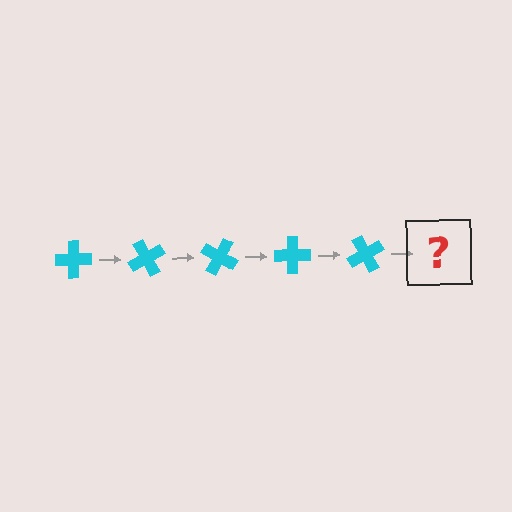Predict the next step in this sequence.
The next step is a cyan cross rotated 300 degrees.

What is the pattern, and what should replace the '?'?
The pattern is that the cross rotates 60 degrees each step. The '?' should be a cyan cross rotated 300 degrees.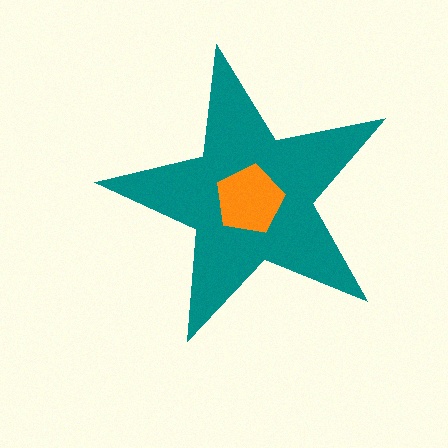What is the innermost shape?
The orange pentagon.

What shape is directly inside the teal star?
The orange pentagon.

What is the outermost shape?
The teal star.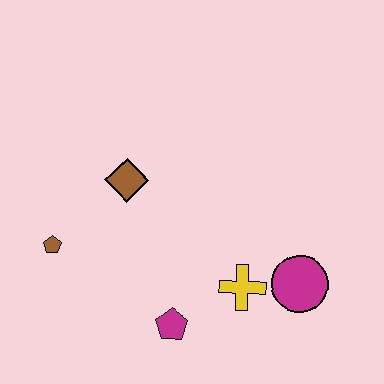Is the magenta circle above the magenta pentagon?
Yes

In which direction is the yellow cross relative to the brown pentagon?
The yellow cross is to the right of the brown pentagon.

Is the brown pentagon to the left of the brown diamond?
Yes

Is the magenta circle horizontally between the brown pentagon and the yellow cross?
No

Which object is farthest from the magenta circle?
The brown pentagon is farthest from the magenta circle.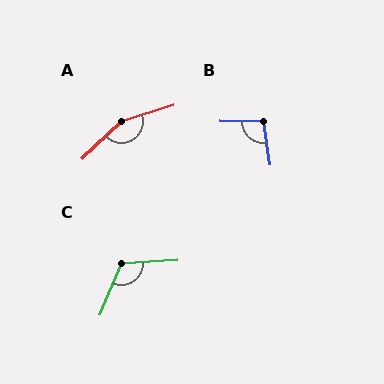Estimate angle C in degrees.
Approximately 116 degrees.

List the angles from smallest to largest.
B (99°), C (116°), A (154°).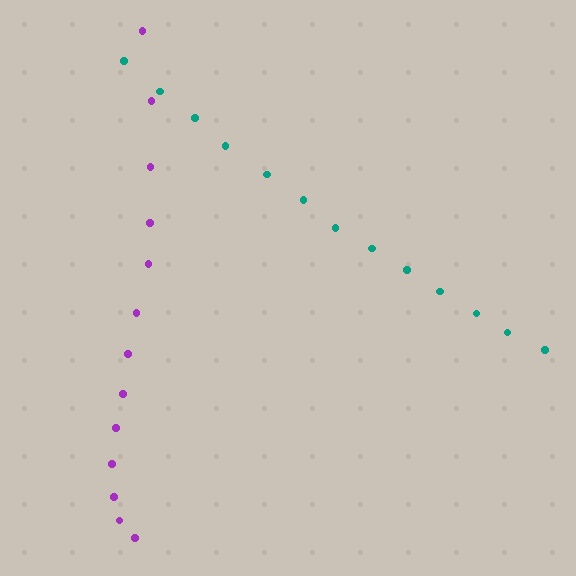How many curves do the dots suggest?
There are 2 distinct paths.